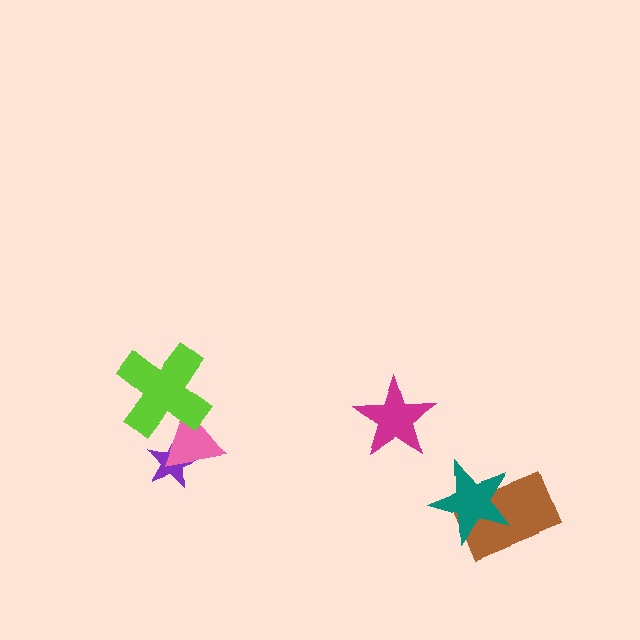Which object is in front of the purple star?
The pink triangle is in front of the purple star.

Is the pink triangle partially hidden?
Yes, it is partially covered by another shape.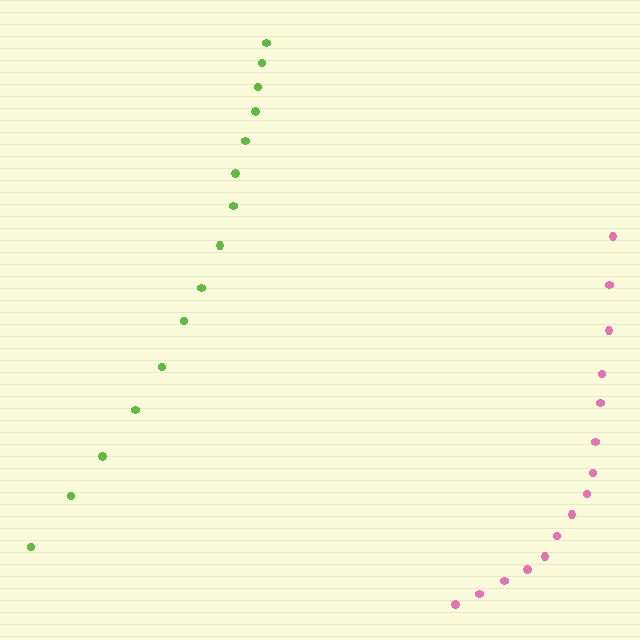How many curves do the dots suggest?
There are 2 distinct paths.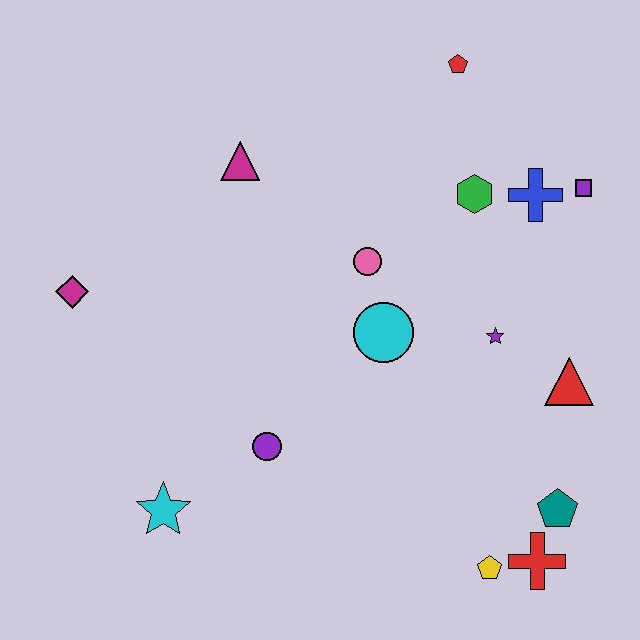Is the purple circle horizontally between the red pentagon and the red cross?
No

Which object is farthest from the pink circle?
The red cross is farthest from the pink circle.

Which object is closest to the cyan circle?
The pink circle is closest to the cyan circle.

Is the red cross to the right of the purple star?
Yes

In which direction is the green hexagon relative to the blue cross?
The green hexagon is to the left of the blue cross.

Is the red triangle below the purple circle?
No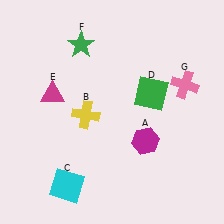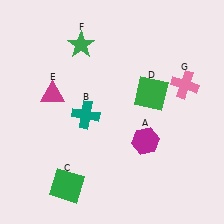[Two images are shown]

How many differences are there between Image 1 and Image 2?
There are 2 differences between the two images.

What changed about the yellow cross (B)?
In Image 1, B is yellow. In Image 2, it changed to teal.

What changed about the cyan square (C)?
In Image 1, C is cyan. In Image 2, it changed to green.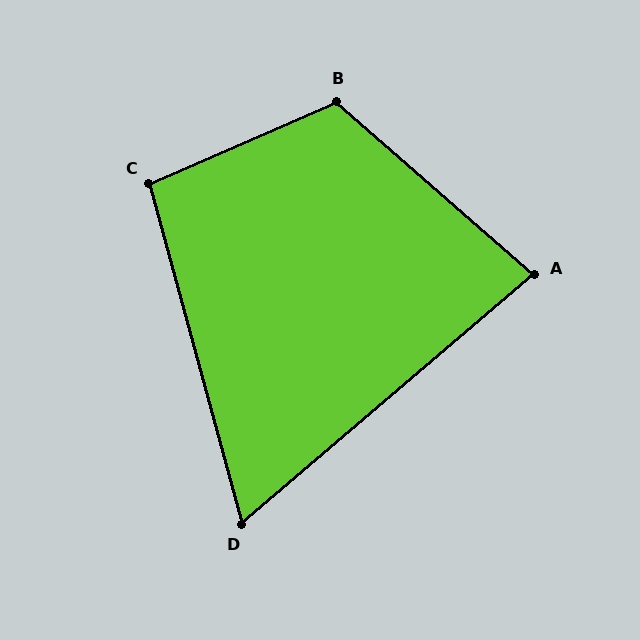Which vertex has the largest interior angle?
B, at approximately 115 degrees.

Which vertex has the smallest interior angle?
D, at approximately 65 degrees.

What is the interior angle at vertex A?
Approximately 82 degrees (acute).